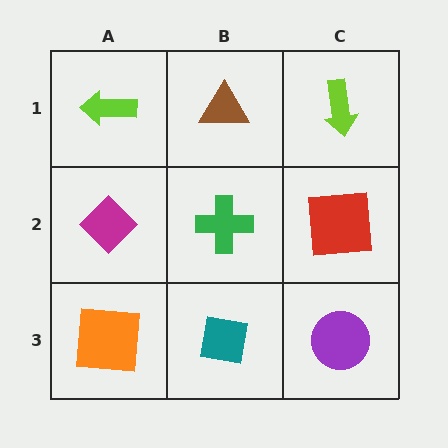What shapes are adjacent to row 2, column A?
A lime arrow (row 1, column A), an orange square (row 3, column A), a green cross (row 2, column B).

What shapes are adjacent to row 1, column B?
A green cross (row 2, column B), a lime arrow (row 1, column A), a lime arrow (row 1, column C).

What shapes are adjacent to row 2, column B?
A brown triangle (row 1, column B), a teal square (row 3, column B), a magenta diamond (row 2, column A), a red square (row 2, column C).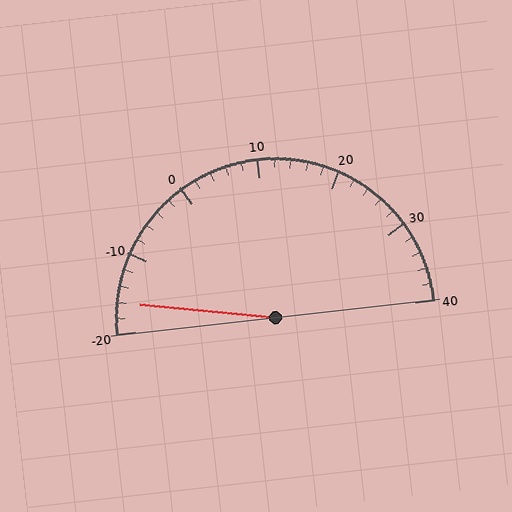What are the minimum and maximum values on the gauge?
The gauge ranges from -20 to 40.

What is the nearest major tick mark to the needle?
The nearest major tick mark is -20.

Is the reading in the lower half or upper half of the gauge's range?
The reading is in the lower half of the range (-20 to 40).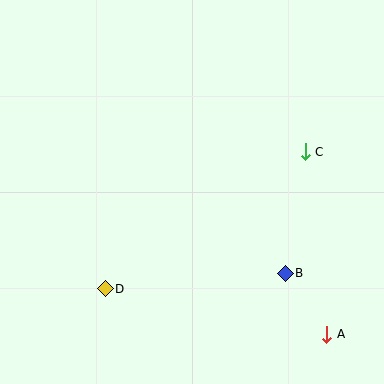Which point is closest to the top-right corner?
Point C is closest to the top-right corner.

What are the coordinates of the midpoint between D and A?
The midpoint between D and A is at (216, 312).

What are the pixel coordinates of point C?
Point C is at (305, 152).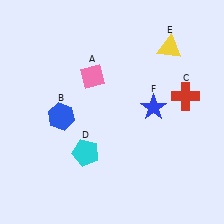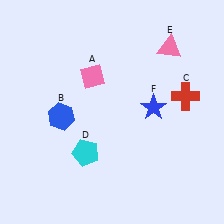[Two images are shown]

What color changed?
The triangle (E) changed from yellow in Image 1 to pink in Image 2.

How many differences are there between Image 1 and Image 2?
There is 1 difference between the two images.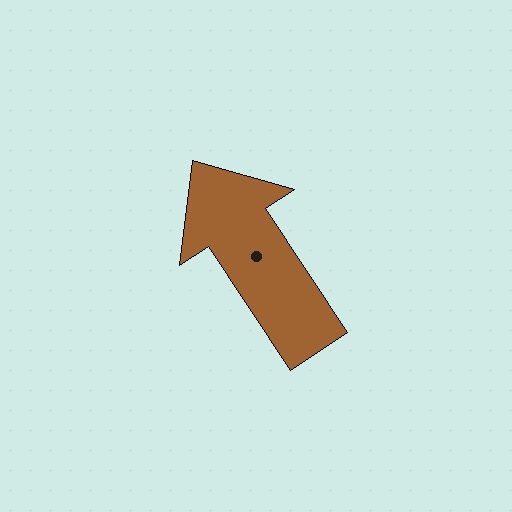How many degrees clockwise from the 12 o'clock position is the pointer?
Approximately 326 degrees.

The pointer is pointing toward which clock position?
Roughly 11 o'clock.